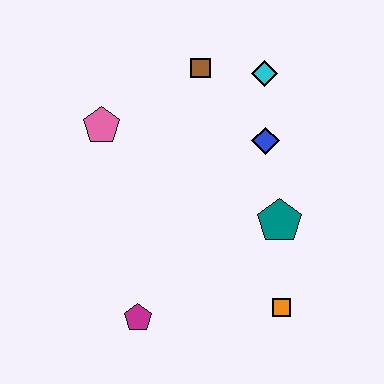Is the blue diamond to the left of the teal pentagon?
Yes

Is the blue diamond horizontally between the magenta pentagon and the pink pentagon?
No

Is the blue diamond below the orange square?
No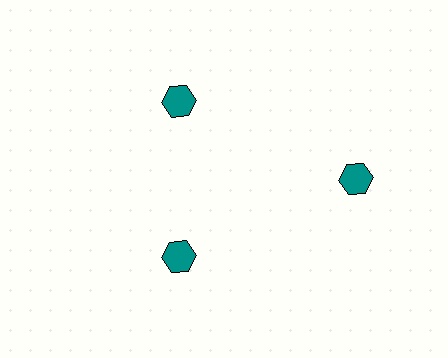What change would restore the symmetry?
The symmetry would be restored by moving it inward, back onto the ring so that all 3 hexagons sit at equal angles and equal distance from the center.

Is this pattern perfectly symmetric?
No. The 3 teal hexagons are arranged in a ring, but one element near the 3 o'clock position is pushed outward from the center, breaking the 3-fold rotational symmetry.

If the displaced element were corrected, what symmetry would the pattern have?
It would have 3-fold rotational symmetry — the pattern would map onto itself every 120 degrees.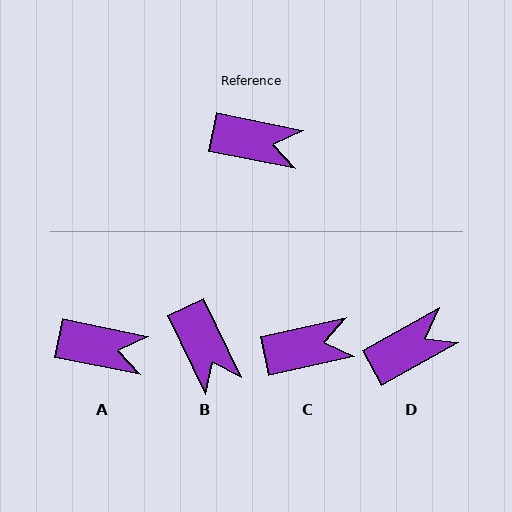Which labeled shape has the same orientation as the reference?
A.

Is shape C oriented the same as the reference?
No, it is off by about 24 degrees.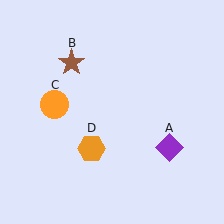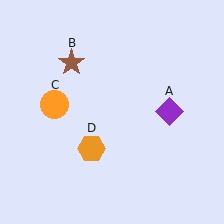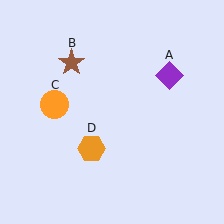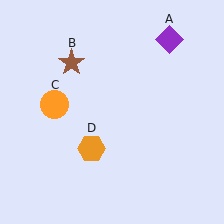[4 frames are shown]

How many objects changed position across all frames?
1 object changed position: purple diamond (object A).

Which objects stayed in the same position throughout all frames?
Brown star (object B) and orange circle (object C) and orange hexagon (object D) remained stationary.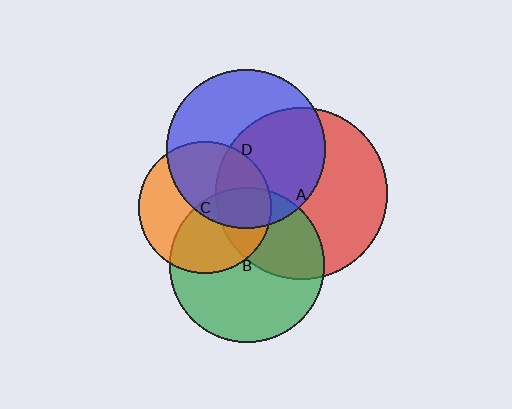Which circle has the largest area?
Circle A (red).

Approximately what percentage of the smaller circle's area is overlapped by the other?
Approximately 30%.